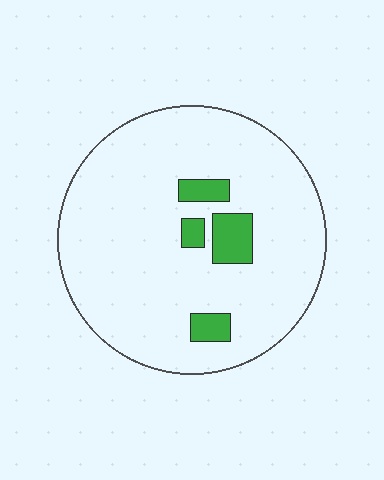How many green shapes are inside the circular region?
4.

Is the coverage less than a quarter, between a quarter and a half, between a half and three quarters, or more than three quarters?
Less than a quarter.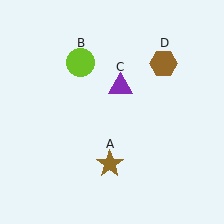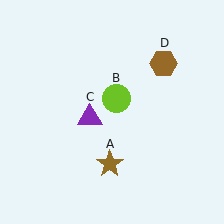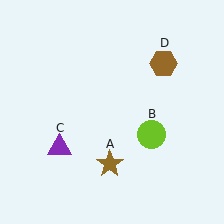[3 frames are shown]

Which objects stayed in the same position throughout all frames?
Brown star (object A) and brown hexagon (object D) remained stationary.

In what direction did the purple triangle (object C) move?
The purple triangle (object C) moved down and to the left.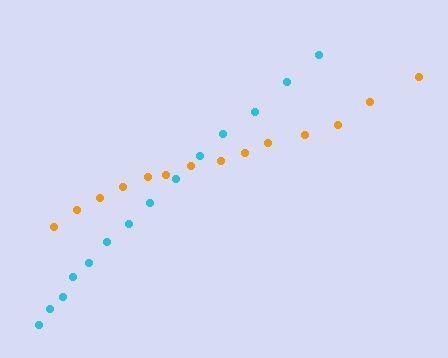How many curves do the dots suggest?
There are 2 distinct paths.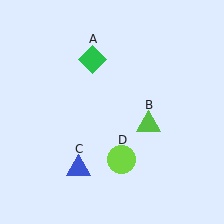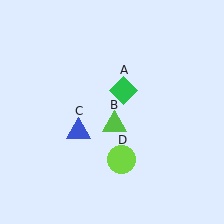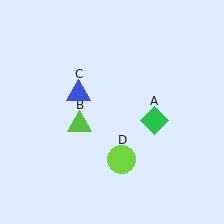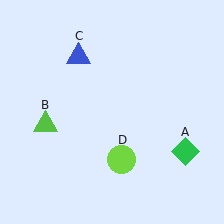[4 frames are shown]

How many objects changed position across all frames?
3 objects changed position: green diamond (object A), lime triangle (object B), blue triangle (object C).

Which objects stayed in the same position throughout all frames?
Lime circle (object D) remained stationary.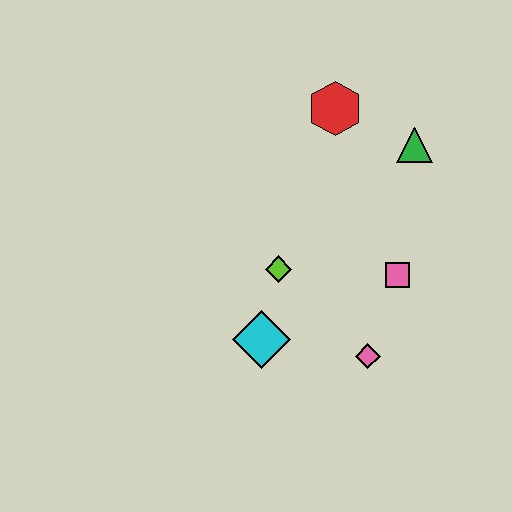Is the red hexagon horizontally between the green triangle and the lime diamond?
Yes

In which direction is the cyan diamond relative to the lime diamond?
The cyan diamond is below the lime diamond.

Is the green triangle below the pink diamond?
No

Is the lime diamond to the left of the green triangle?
Yes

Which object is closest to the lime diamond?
The cyan diamond is closest to the lime diamond.